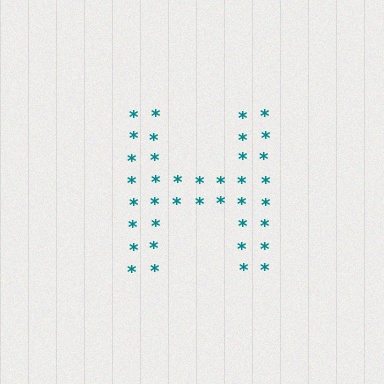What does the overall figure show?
The overall figure shows the letter H.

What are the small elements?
The small elements are asterisks.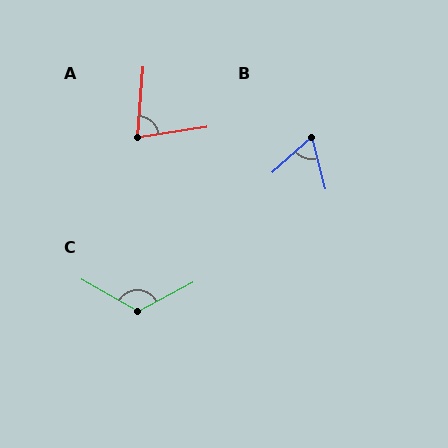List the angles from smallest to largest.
B (63°), A (77°), C (122°).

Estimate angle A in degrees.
Approximately 77 degrees.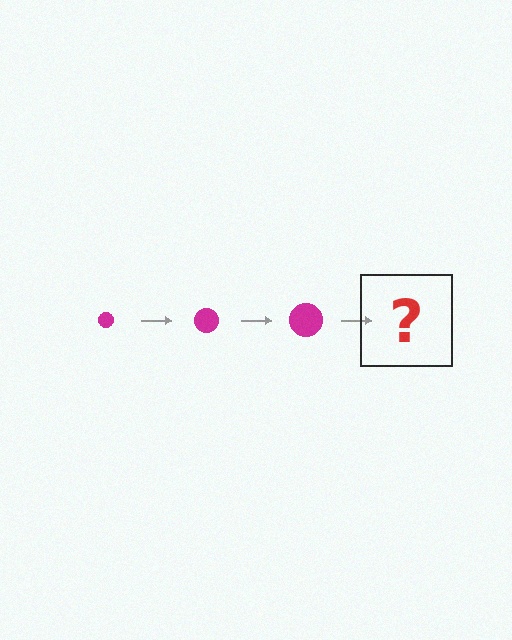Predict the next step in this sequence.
The next step is a magenta circle, larger than the previous one.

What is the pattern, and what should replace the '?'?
The pattern is that the circle gets progressively larger each step. The '?' should be a magenta circle, larger than the previous one.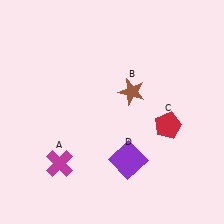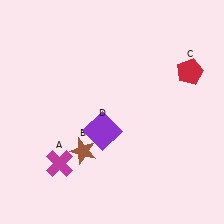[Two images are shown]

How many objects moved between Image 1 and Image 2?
3 objects moved between the two images.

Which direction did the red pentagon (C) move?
The red pentagon (C) moved up.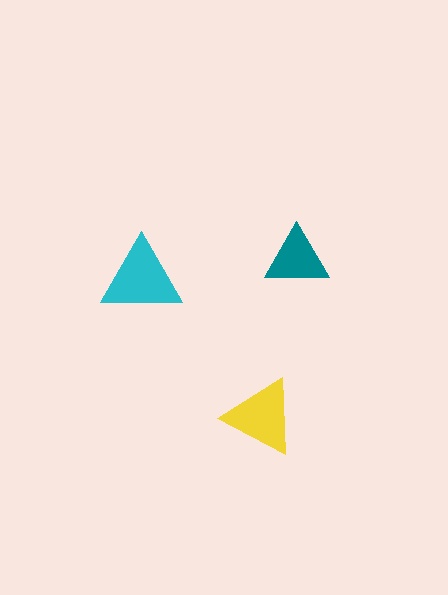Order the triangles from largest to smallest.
the cyan one, the yellow one, the teal one.